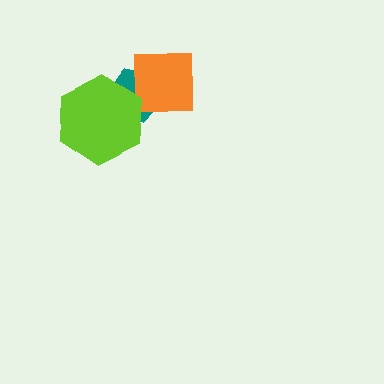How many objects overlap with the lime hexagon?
1 object overlaps with the lime hexagon.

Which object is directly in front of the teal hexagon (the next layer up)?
The orange square is directly in front of the teal hexagon.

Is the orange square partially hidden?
No, no other shape covers it.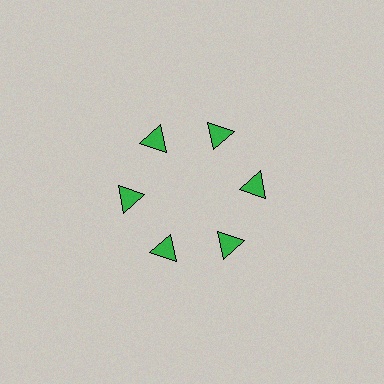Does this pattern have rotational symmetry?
Yes, this pattern has 6-fold rotational symmetry. It looks the same after rotating 60 degrees around the center.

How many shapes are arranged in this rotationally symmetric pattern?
There are 6 shapes, arranged in 6 groups of 1.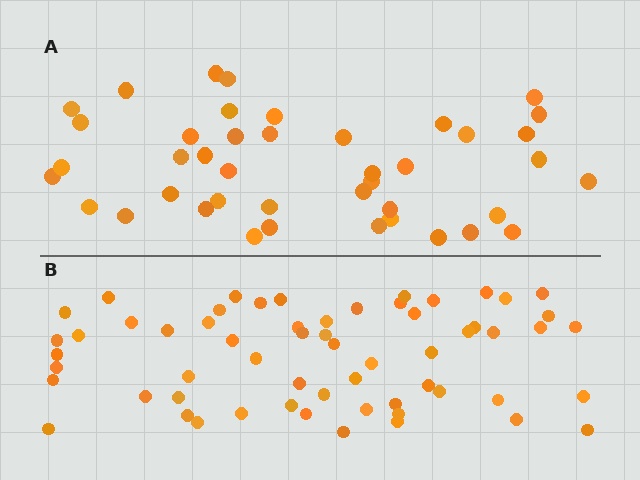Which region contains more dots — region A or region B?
Region B (the bottom region) has more dots.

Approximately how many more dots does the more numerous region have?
Region B has approximately 20 more dots than region A.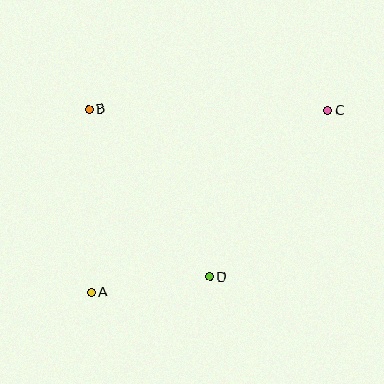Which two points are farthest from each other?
Points A and C are farthest from each other.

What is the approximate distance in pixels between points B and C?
The distance between B and C is approximately 239 pixels.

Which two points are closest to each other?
Points A and D are closest to each other.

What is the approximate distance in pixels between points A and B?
The distance between A and B is approximately 183 pixels.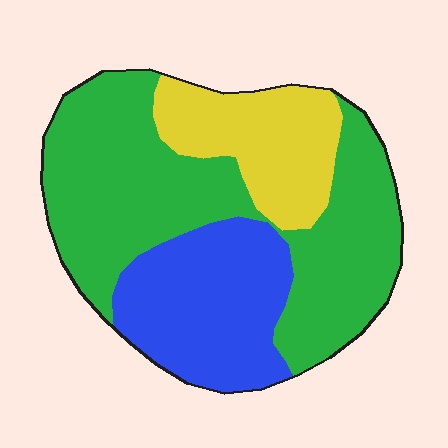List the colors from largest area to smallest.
From largest to smallest: green, blue, yellow.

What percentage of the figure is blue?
Blue takes up between a sixth and a third of the figure.